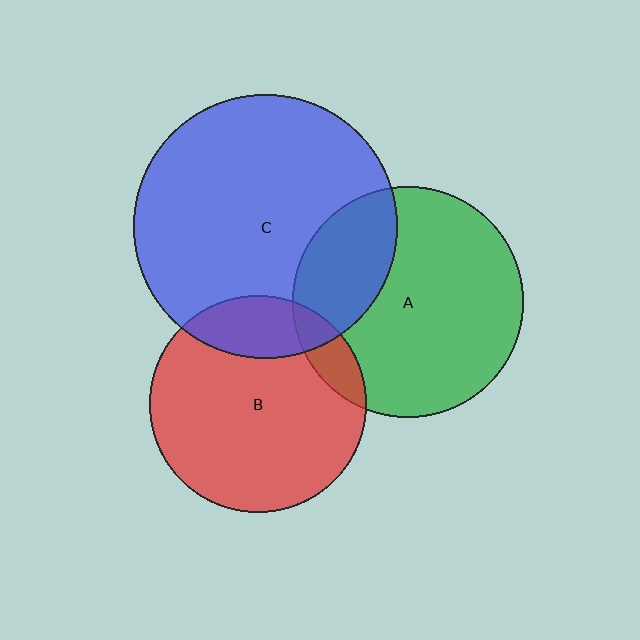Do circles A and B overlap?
Yes.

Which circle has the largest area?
Circle C (blue).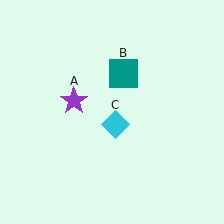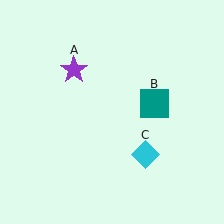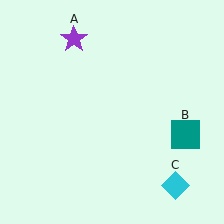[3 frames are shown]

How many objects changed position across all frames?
3 objects changed position: purple star (object A), teal square (object B), cyan diamond (object C).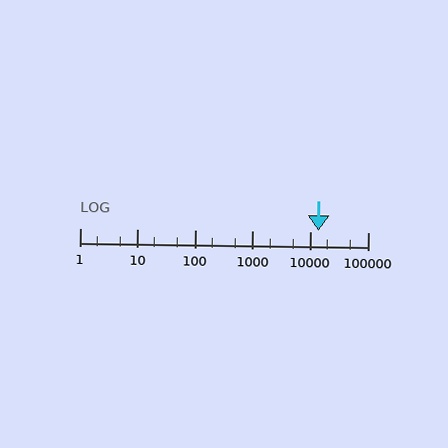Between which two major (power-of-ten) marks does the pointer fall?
The pointer is between 10000 and 100000.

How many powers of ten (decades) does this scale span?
The scale spans 5 decades, from 1 to 100000.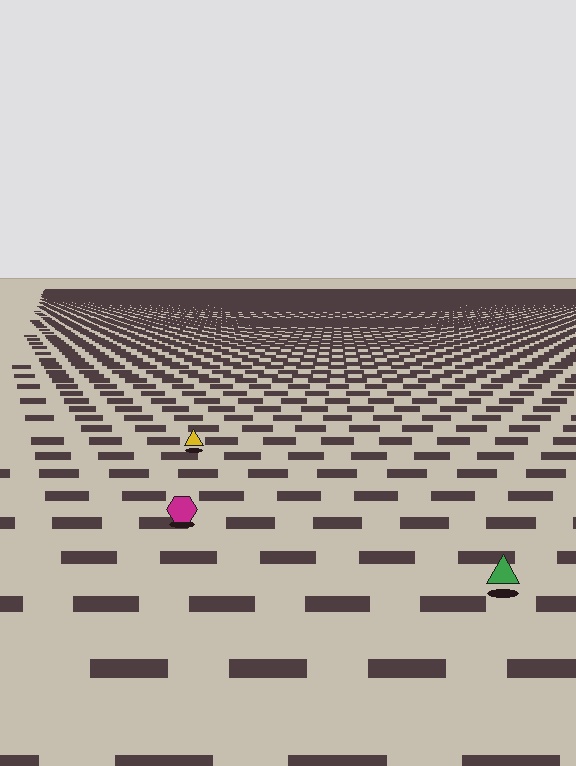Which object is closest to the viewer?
The green triangle is closest. The texture marks near it are larger and more spread out.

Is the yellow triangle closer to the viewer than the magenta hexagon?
No. The magenta hexagon is closer — you can tell from the texture gradient: the ground texture is coarser near it.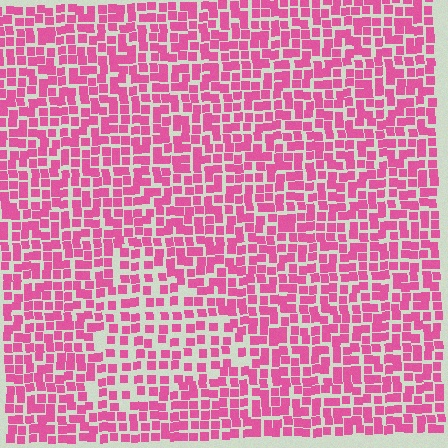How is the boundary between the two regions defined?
The boundary is defined by a change in element density (approximately 1.6x ratio). All elements are the same color, size, and shape.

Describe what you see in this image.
The image contains small pink elements arranged at two different densities. A triangle-shaped region is visible where the elements are less densely packed than the surrounding area.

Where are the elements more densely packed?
The elements are more densely packed outside the triangle boundary.